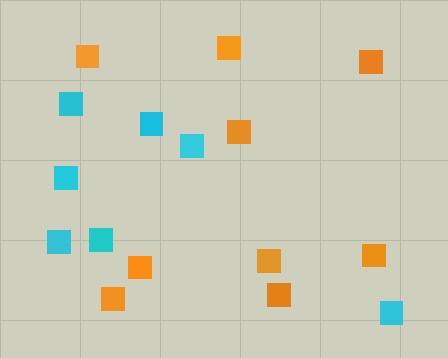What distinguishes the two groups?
There are 2 groups: one group of orange squares (9) and one group of cyan squares (7).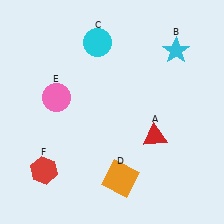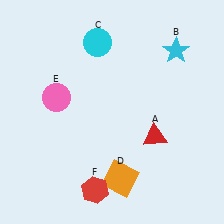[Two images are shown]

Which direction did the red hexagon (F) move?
The red hexagon (F) moved right.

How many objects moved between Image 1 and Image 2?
1 object moved between the two images.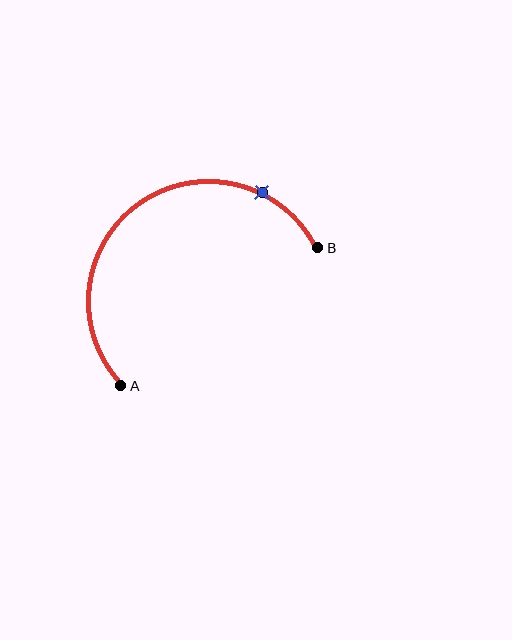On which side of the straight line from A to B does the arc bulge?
The arc bulges above and to the left of the straight line connecting A and B.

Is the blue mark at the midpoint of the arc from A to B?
No. The blue mark lies on the arc but is closer to endpoint B. The arc midpoint would be at the point on the curve equidistant along the arc from both A and B.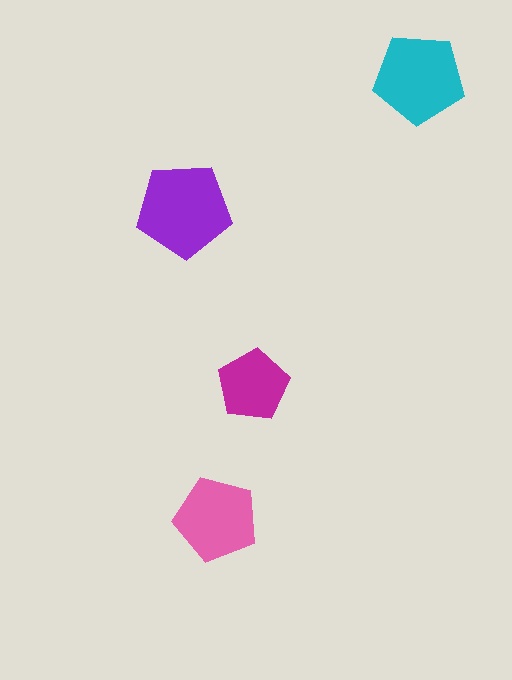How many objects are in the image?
There are 4 objects in the image.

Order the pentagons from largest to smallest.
the purple one, the cyan one, the pink one, the magenta one.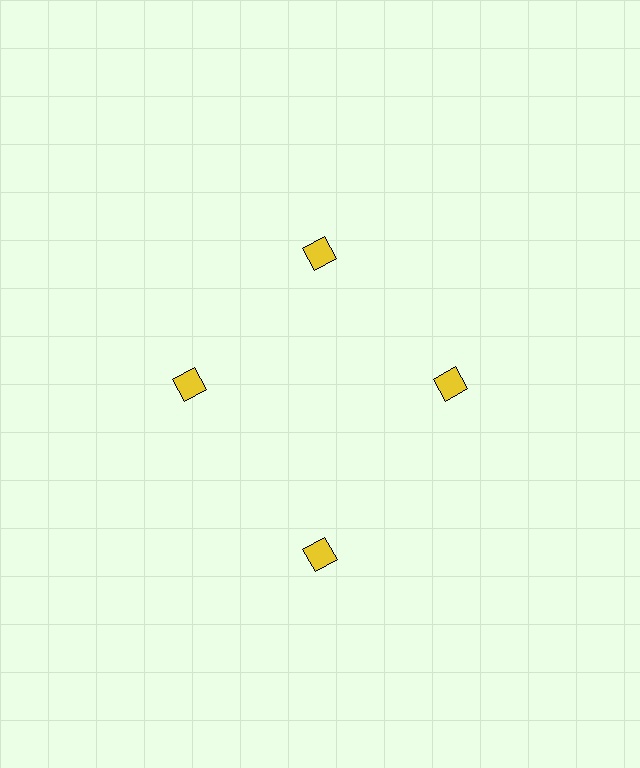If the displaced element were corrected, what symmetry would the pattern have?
It would have 4-fold rotational symmetry — the pattern would map onto itself every 90 degrees.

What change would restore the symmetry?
The symmetry would be restored by moving it inward, back onto the ring so that all 4 diamonds sit at equal angles and equal distance from the center.